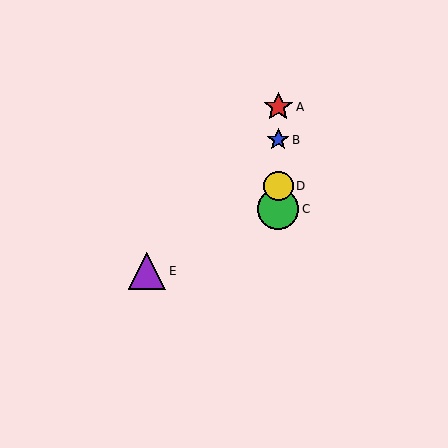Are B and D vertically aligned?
Yes, both are at x≈278.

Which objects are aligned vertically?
Objects A, B, C, D are aligned vertically.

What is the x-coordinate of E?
Object E is at x≈147.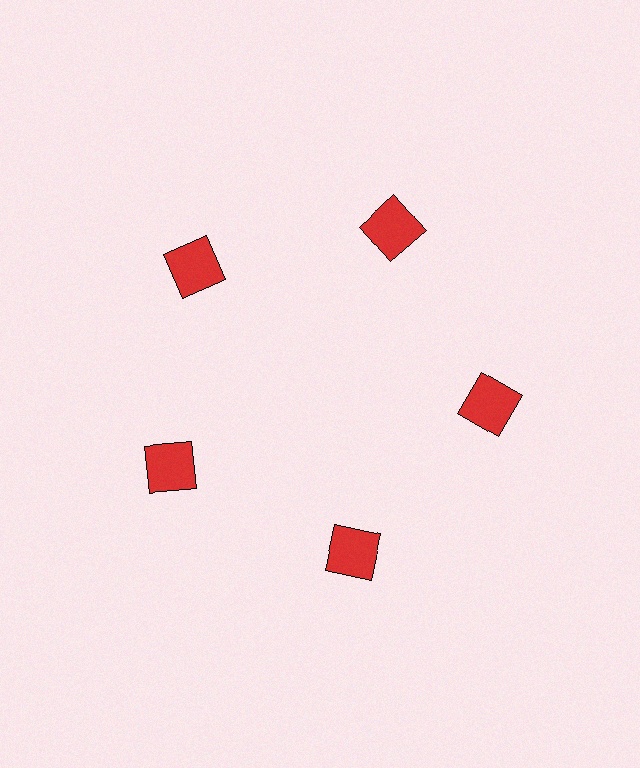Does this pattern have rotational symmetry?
Yes, this pattern has 5-fold rotational symmetry. It looks the same after rotating 72 degrees around the center.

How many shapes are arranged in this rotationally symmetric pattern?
There are 5 shapes, arranged in 5 groups of 1.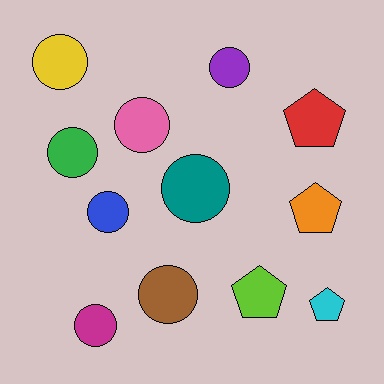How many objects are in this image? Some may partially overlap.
There are 12 objects.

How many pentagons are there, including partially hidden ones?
There are 4 pentagons.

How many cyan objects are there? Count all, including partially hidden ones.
There is 1 cyan object.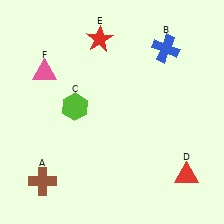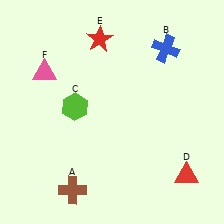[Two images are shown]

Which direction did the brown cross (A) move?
The brown cross (A) moved right.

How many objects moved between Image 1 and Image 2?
1 object moved between the two images.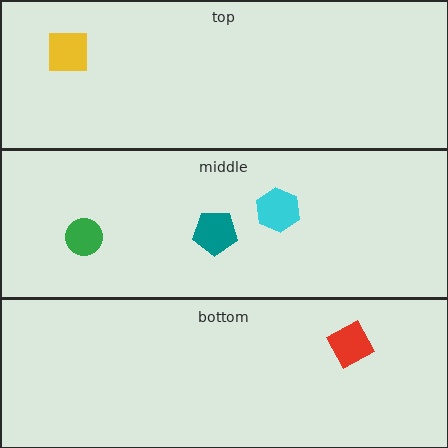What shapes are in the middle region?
The teal pentagon, the cyan hexagon, the green circle.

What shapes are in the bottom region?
The red diamond.